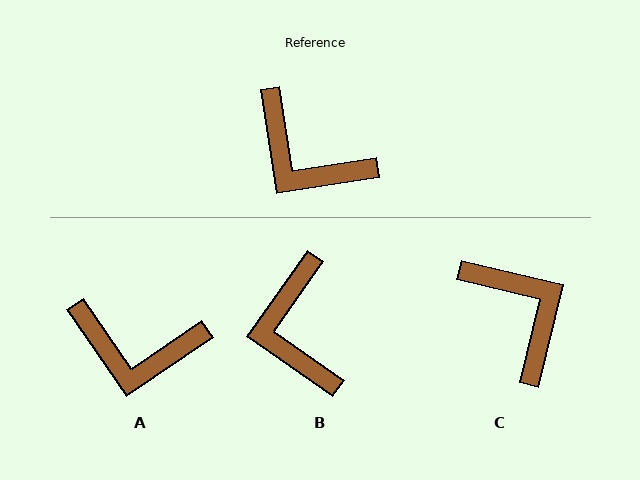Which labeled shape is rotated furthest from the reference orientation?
C, about 158 degrees away.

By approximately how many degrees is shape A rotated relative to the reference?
Approximately 26 degrees counter-clockwise.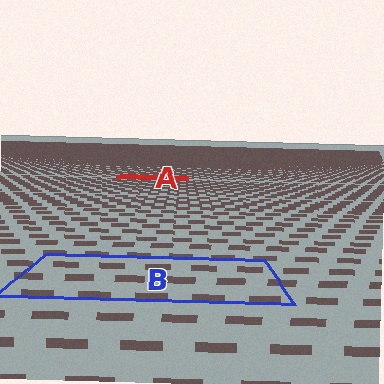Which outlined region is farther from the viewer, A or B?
Region A is farther from the viewer — the texture elements inside it appear smaller and more densely packed.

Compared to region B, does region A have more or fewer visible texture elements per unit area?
Region A has more texture elements per unit area — they are packed more densely because it is farther away.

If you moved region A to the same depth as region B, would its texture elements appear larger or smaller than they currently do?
They would appear larger. At a closer depth, the same texture elements are projected at a bigger on-screen size.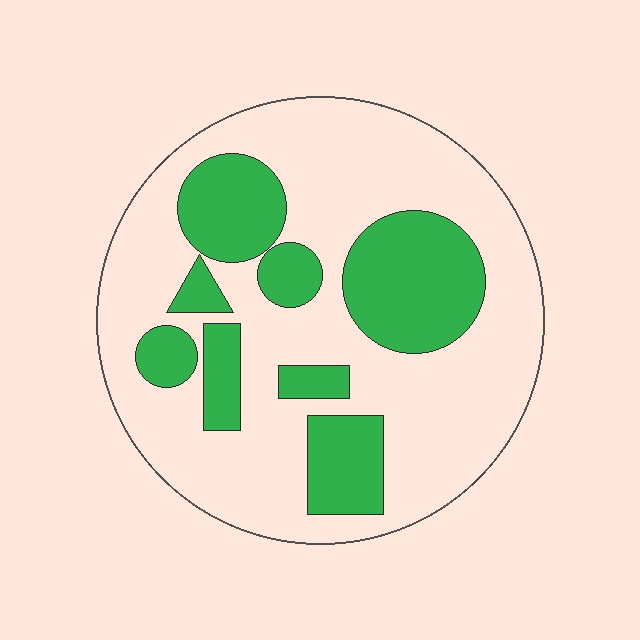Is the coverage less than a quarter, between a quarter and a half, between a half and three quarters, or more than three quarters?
Between a quarter and a half.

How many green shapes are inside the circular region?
8.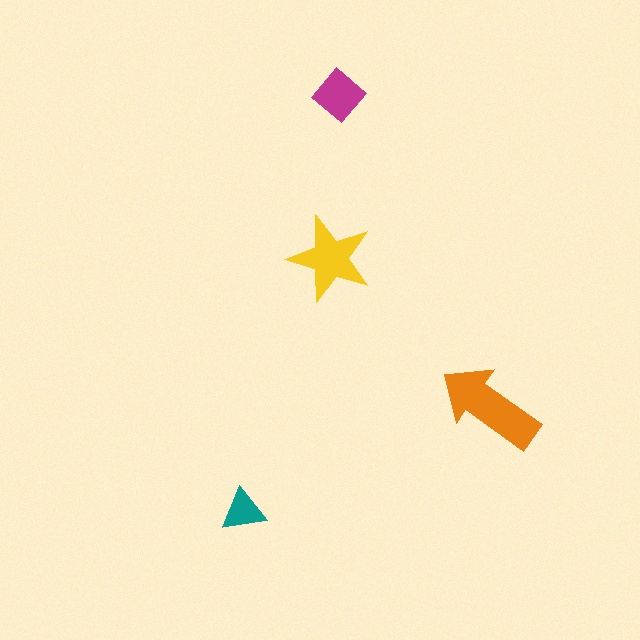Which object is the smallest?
The teal triangle.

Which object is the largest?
The orange arrow.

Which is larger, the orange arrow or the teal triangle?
The orange arrow.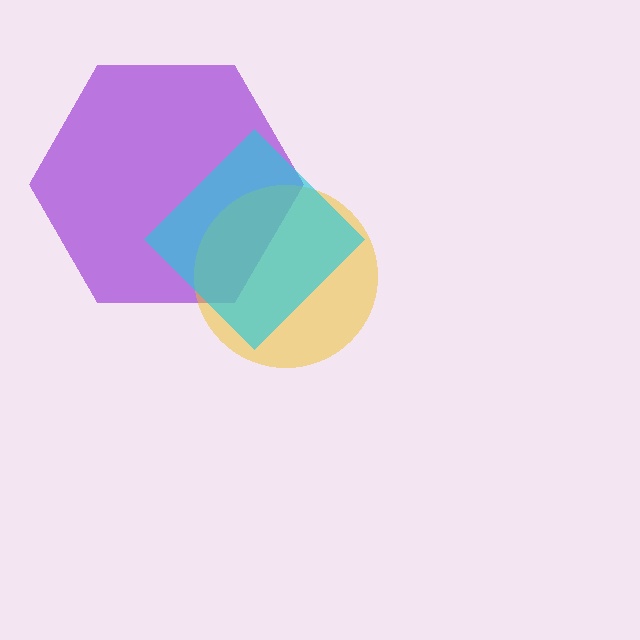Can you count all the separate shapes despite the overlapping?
Yes, there are 3 separate shapes.